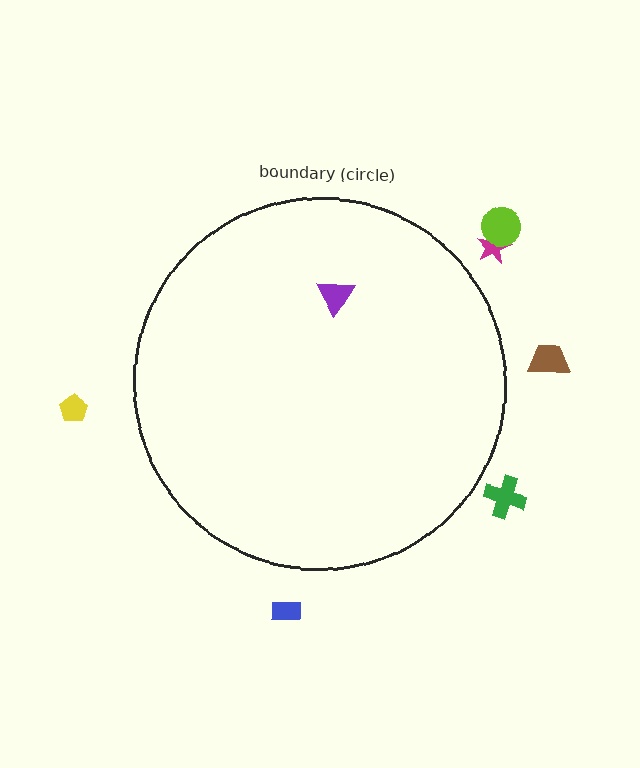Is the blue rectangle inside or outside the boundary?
Outside.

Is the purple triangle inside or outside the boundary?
Inside.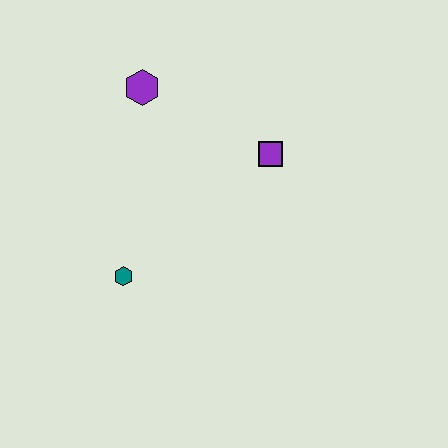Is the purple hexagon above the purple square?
Yes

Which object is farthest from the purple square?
The teal hexagon is farthest from the purple square.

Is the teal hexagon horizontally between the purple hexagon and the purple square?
No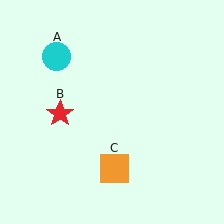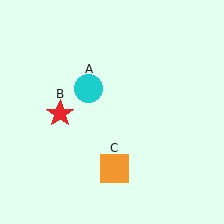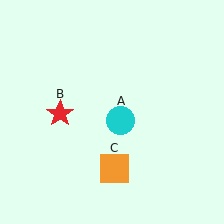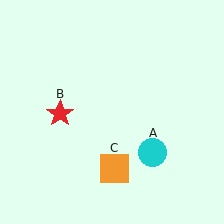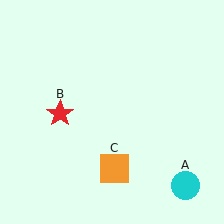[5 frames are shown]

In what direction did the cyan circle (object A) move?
The cyan circle (object A) moved down and to the right.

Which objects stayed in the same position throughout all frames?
Red star (object B) and orange square (object C) remained stationary.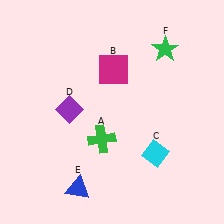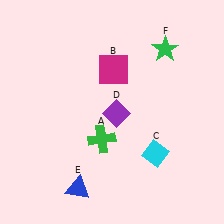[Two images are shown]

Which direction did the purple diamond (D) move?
The purple diamond (D) moved right.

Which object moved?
The purple diamond (D) moved right.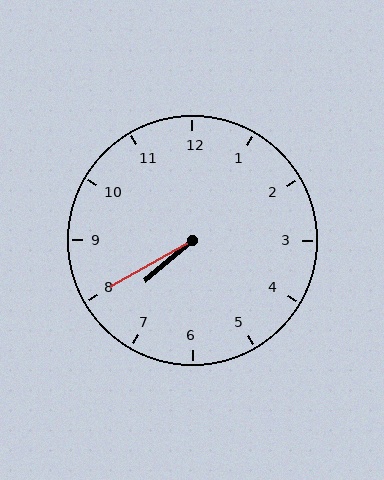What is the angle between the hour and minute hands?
Approximately 10 degrees.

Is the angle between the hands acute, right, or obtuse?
It is acute.